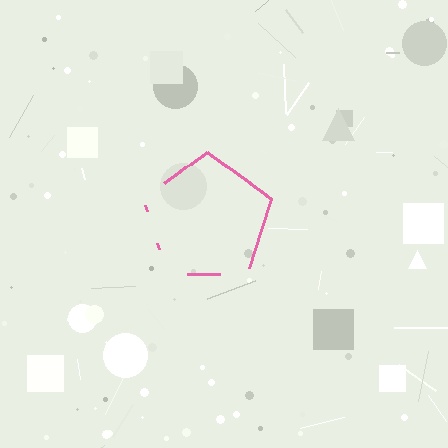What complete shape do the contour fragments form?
The contour fragments form a pentagon.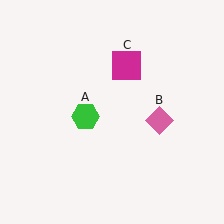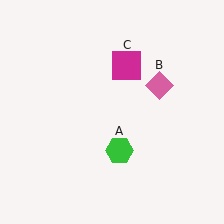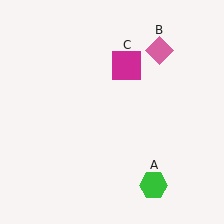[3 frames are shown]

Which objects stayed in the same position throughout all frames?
Magenta square (object C) remained stationary.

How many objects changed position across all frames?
2 objects changed position: green hexagon (object A), pink diamond (object B).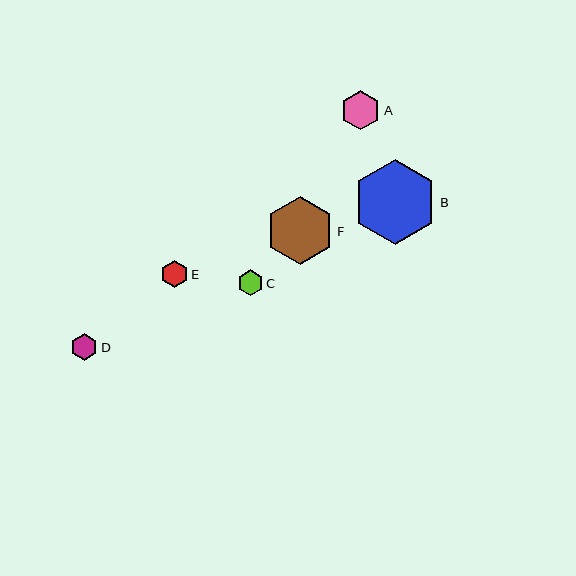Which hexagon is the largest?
Hexagon B is the largest with a size of approximately 85 pixels.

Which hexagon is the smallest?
Hexagon C is the smallest with a size of approximately 26 pixels.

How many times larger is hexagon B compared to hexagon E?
Hexagon B is approximately 3.1 times the size of hexagon E.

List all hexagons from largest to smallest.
From largest to smallest: B, F, A, E, D, C.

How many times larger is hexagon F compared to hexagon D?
Hexagon F is approximately 2.6 times the size of hexagon D.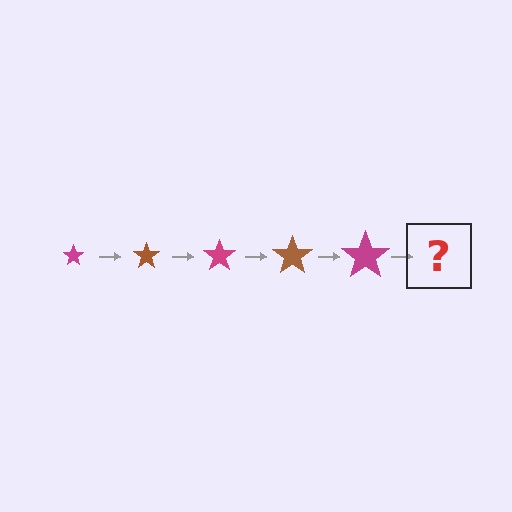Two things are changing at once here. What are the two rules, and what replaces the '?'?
The two rules are that the star grows larger each step and the color cycles through magenta and brown. The '?' should be a brown star, larger than the previous one.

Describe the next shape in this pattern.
It should be a brown star, larger than the previous one.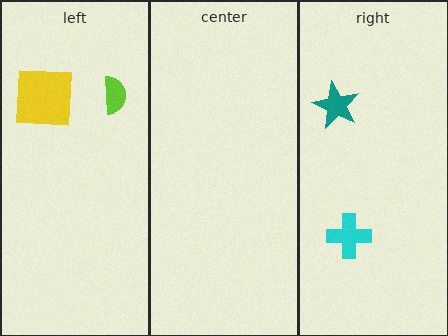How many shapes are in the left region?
2.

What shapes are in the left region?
The yellow square, the lime semicircle.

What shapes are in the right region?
The teal star, the cyan cross.